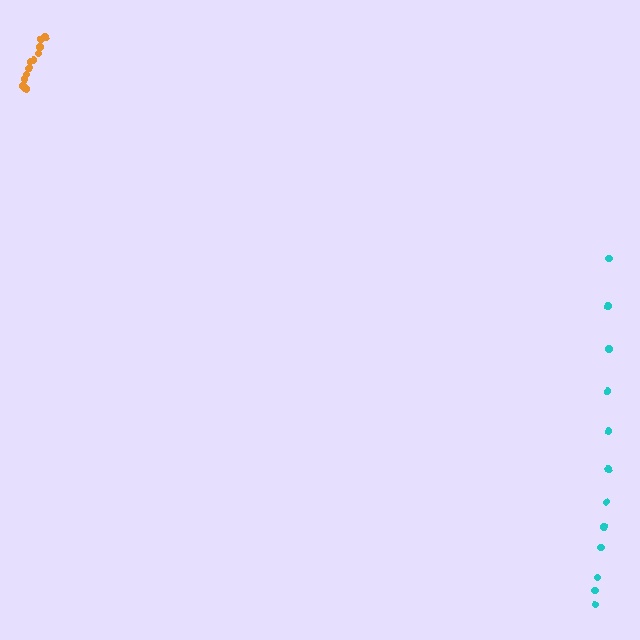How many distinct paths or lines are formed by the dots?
There are 2 distinct paths.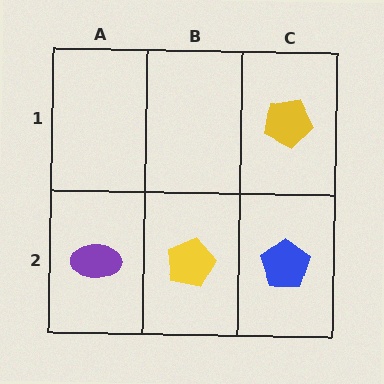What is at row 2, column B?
A yellow pentagon.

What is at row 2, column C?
A blue pentagon.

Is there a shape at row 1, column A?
No, that cell is empty.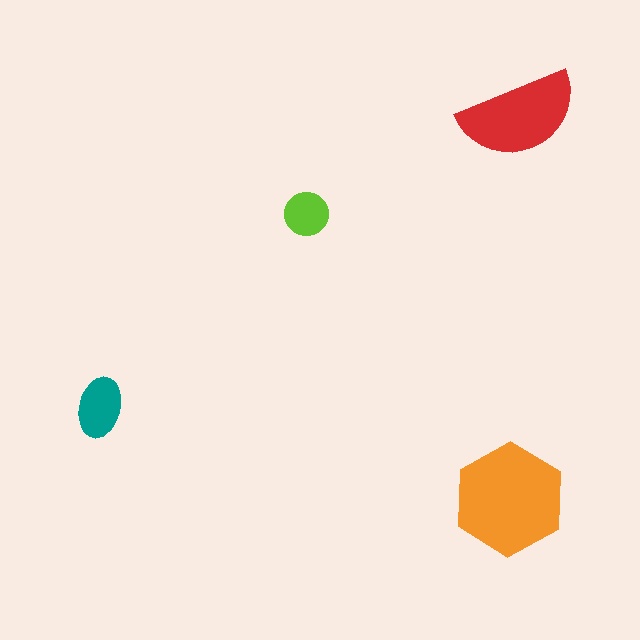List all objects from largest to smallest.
The orange hexagon, the red semicircle, the teal ellipse, the lime circle.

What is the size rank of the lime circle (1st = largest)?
4th.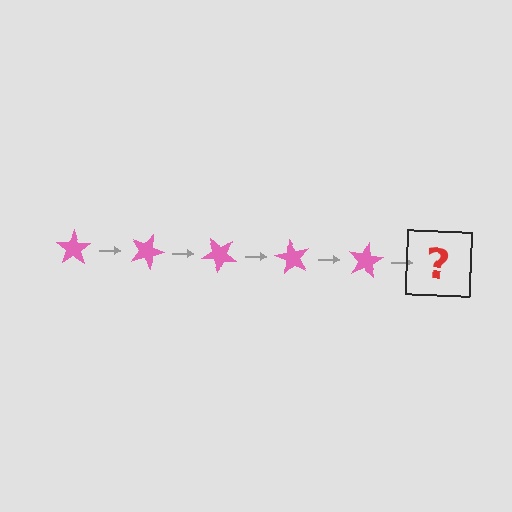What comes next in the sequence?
The next element should be a pink star rotated 100 degrees.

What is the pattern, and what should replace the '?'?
The pattern is that the star rotates 20 degrees each step. The '?' should be a pink star rotated 100 degrees.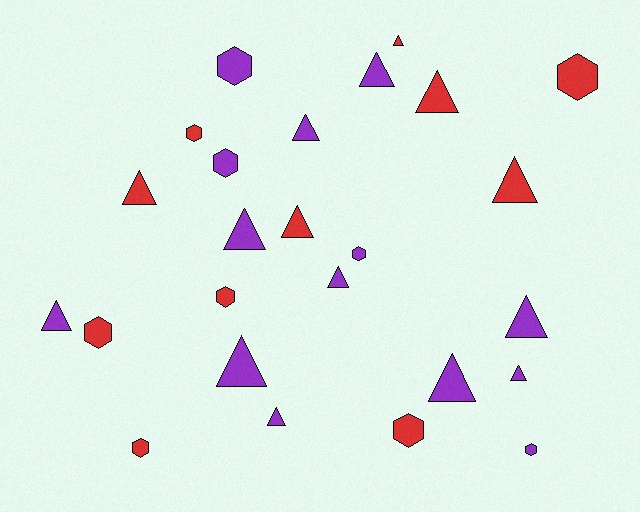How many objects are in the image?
There are 25 objects.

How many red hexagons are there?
There are 6 red hexagons.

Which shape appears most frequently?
Triangle, with 15 objects.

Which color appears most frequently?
Purple, with 14 objects.